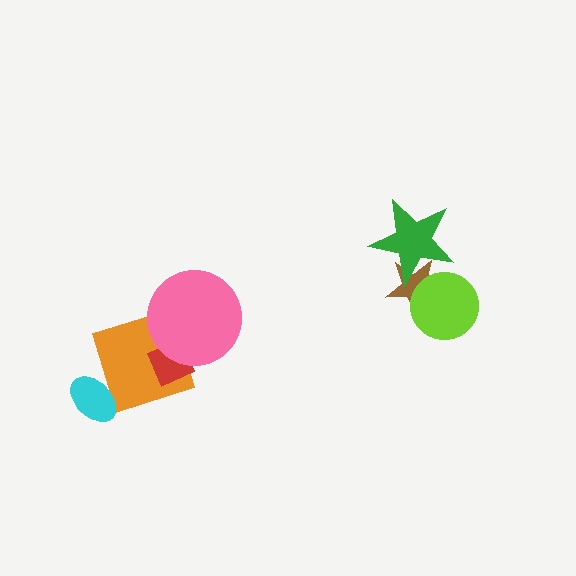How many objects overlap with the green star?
1 object overlaps with the green star.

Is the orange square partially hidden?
Yes, it is partially covered by another shape.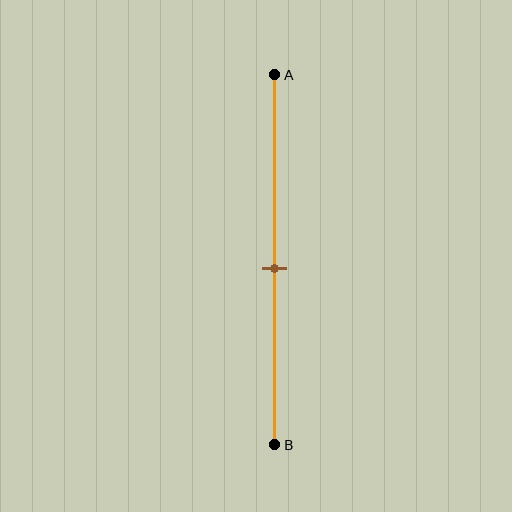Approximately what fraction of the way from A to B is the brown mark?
The brown mark is approximately 50% of the way from A to B.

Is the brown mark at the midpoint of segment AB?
Yes, the mark is approximately at the midpoint.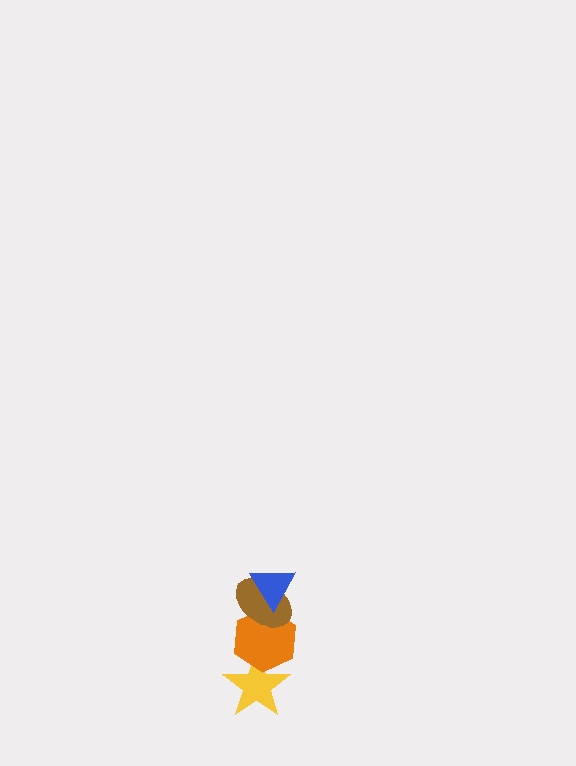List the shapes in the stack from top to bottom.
From top to bottom: the blue triangle, the brown ellipse, the orange hexagon, the yellow star.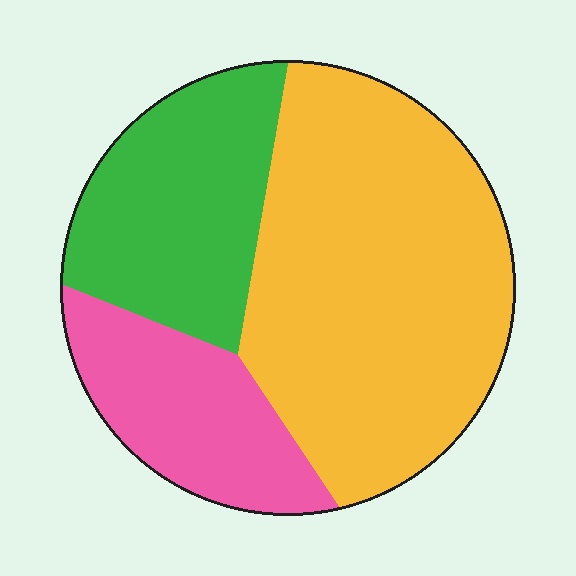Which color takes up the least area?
Pink, at roughly 20%.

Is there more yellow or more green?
Yellow.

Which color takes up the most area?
Yellow, at roughly 55%.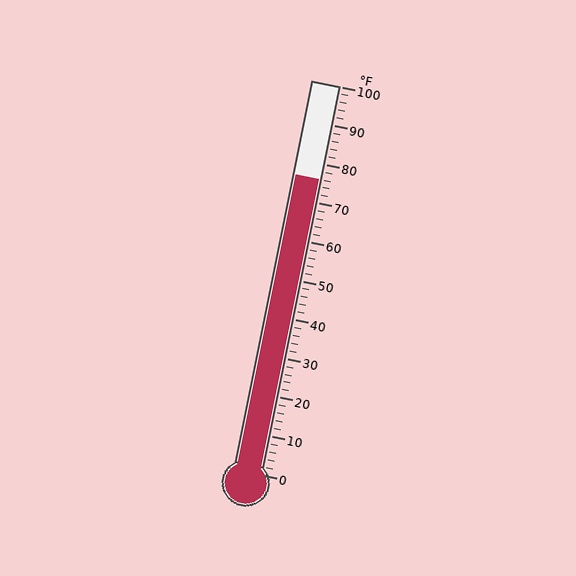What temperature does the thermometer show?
The thermometer shows approximately 76°F.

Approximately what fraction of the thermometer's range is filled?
The thermometer is filled to approximately 75% of its range.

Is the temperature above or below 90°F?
The temperature is below 90°F.